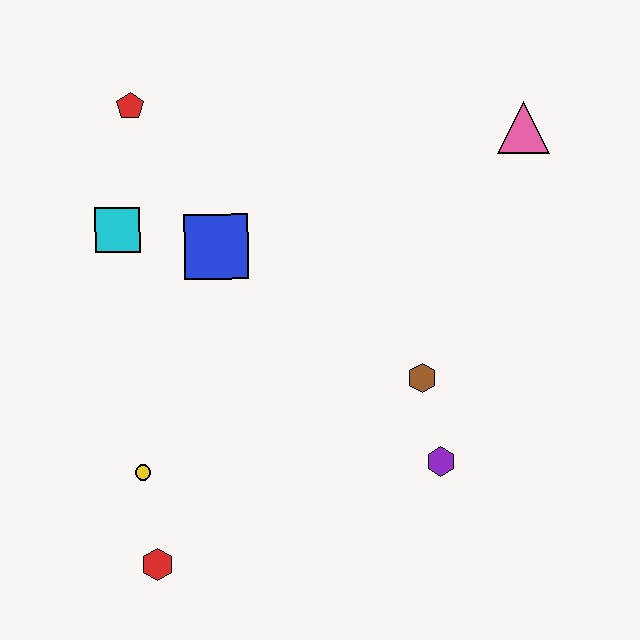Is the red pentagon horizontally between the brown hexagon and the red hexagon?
No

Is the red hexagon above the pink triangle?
No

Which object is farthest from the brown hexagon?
The red pentagon is farthest from the brown hexagon.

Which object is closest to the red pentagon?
The cyan square is closest to the red pentagon.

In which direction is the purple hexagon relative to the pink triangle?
The purple hexagon is below the pink triangle.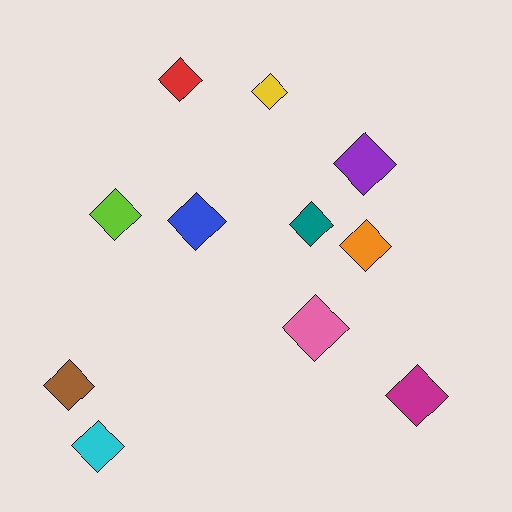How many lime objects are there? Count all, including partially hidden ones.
There is 1 lime object.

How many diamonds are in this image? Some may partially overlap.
There are 11 diamonds.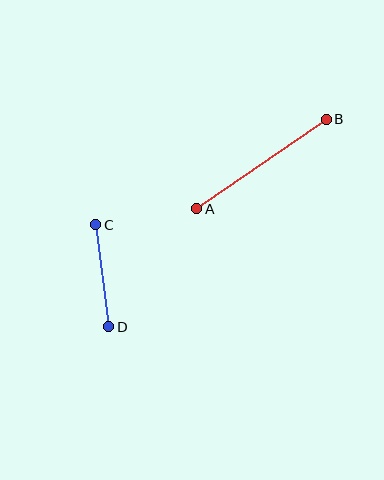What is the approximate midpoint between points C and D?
The midpoint is at approximately (102, 276) pixels.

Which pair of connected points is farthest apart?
Points A and B are farthest apart.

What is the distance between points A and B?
The distance is approximately 158 pixels.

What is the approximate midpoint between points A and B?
The midpoint is at approximately (262, 164) pixels.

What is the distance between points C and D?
The distance is approximately 103 pixels.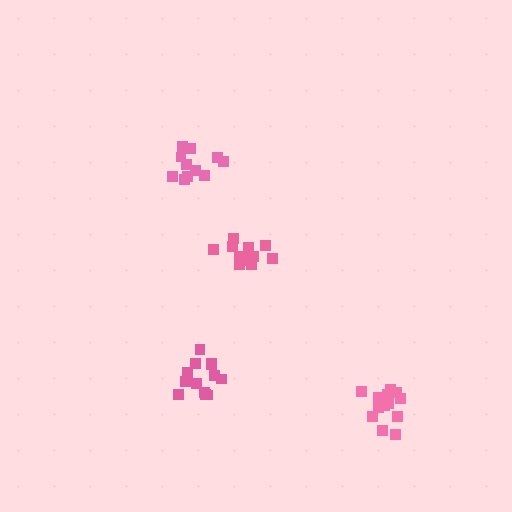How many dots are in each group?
Group 1: 13 dots, Group 2: 14 dots, Group 3: 11 dots, Group 4: 13 dots (51 total).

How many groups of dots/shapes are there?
There are 4 groups.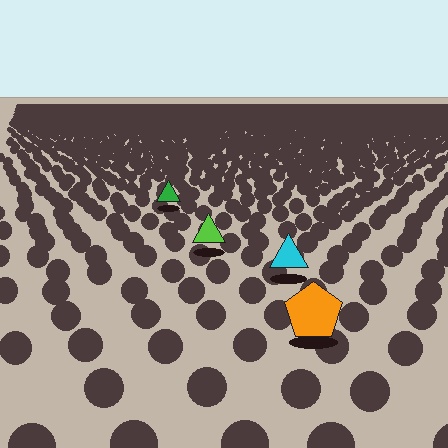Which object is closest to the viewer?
The orange pentagon is closest. The texture marks near it are larger and more spread out.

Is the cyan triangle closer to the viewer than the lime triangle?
Yes. The cyan triangle is closer — you can tell from the texture gradient: the ground texture is coarser near it.